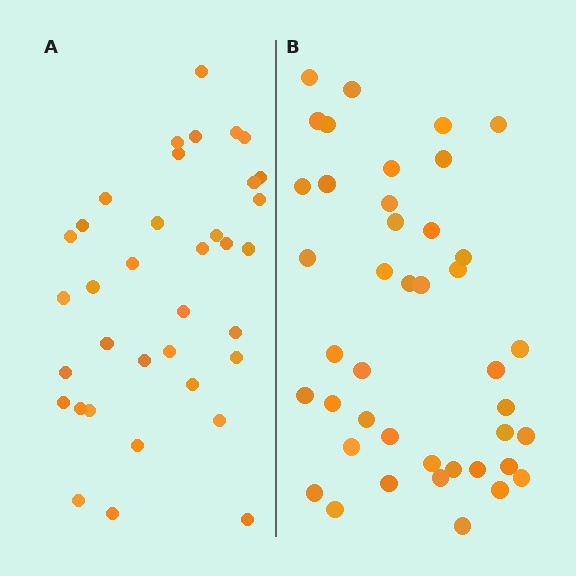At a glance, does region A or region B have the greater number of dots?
Region B (the right region) has more dots.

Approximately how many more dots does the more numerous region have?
Region B has about 6 more dots than region A.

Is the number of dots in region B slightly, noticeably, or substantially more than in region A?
Region B has only slightly more — the two regions are fairly close. The ratio is roughly 1.2 to 1.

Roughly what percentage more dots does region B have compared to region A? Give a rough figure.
About 15% more.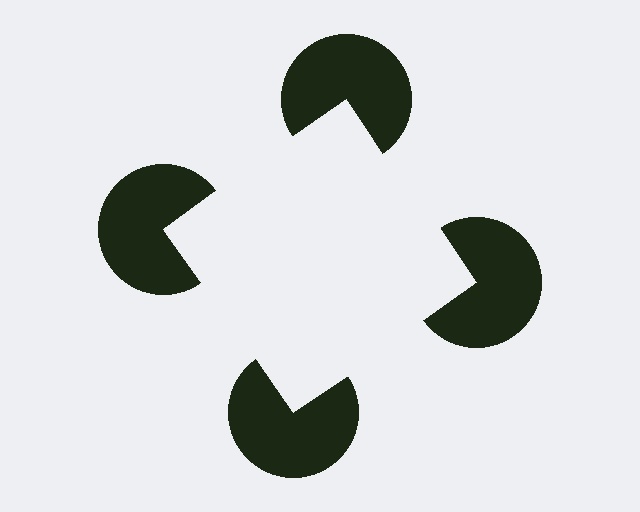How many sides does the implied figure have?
4 sides.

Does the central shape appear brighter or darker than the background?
It typically appears slightly brighter than the background, even though no actual brightness change is drawn.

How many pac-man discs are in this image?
There are 4 — one at each vertex of the illusory square.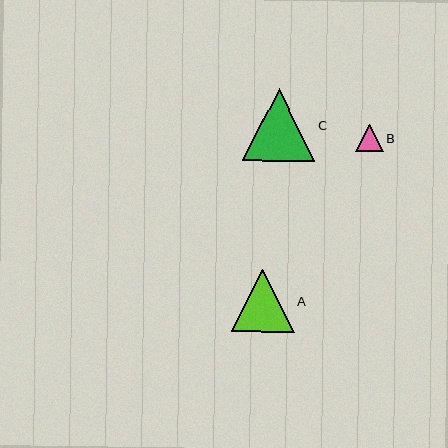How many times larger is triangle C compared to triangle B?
Triangle C is approximately 2.7 times the size of triangle B.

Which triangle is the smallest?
Triangle B is the smallest with a size of approximately 27 pixels.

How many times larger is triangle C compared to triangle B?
Triangle C is approximately 2.7 times the size of triangle B.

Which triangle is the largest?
Triangle C is the largest with a size of approximately 73 pixels.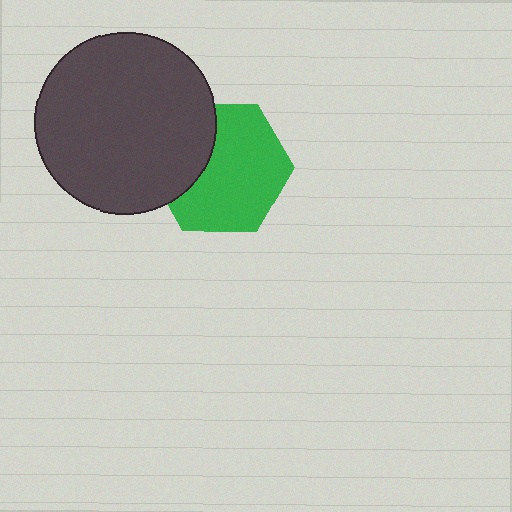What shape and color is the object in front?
The object in front is a dark gray circle.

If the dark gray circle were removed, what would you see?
You would see the complete green hexagon.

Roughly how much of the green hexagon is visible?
Most of it is visible (roughly 69%).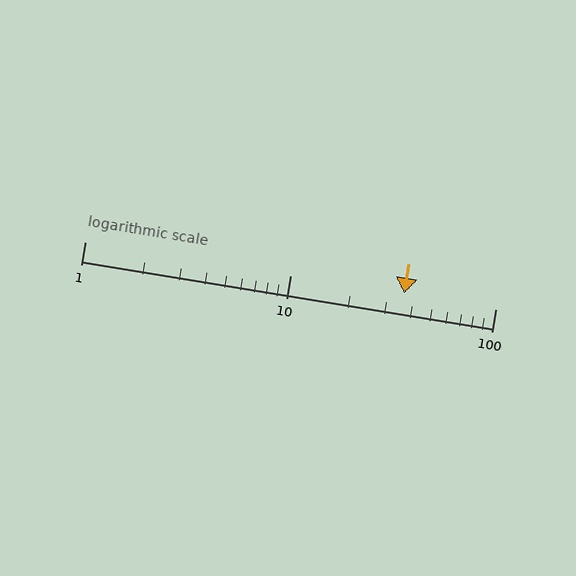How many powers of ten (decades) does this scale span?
The scale spans 2 decades, from 1 to 100.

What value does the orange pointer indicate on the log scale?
The pointer indicates approximately 36.